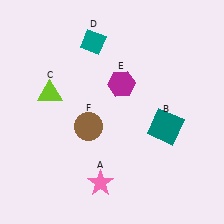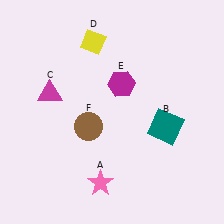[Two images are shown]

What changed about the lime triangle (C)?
In Image 1, C is lime. In Image 2, it changed to magenta.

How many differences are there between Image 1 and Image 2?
There are 2 differences between the two images.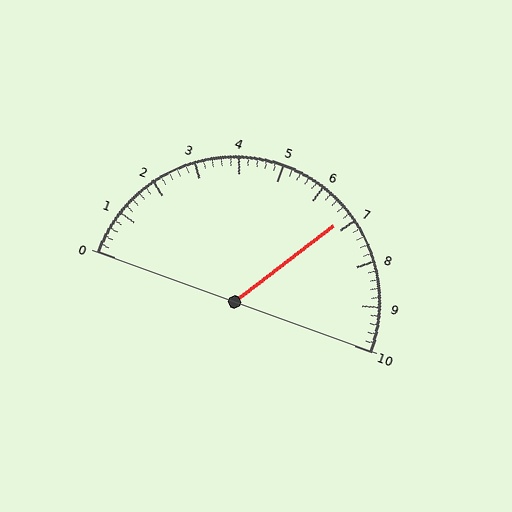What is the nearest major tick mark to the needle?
The nearest major tick mark is 7.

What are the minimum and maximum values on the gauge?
The gauge ranges from 0 to 10.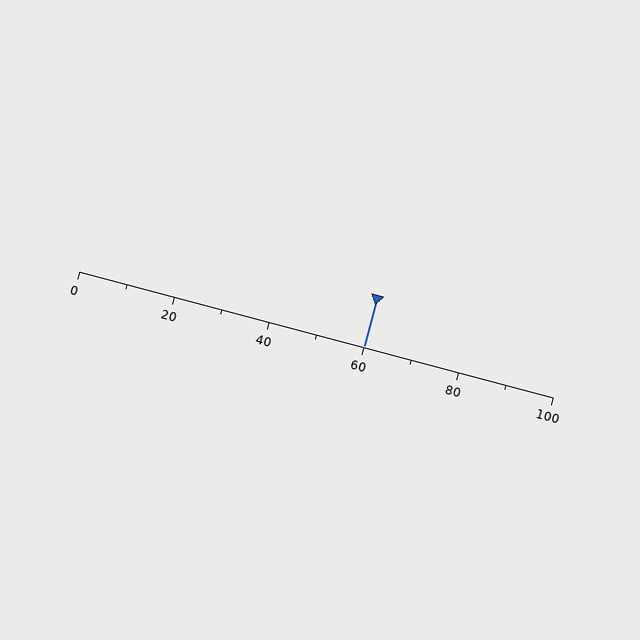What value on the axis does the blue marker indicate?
The marker indicates approximately 60.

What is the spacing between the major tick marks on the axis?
The major ticks are spaced 20 apart.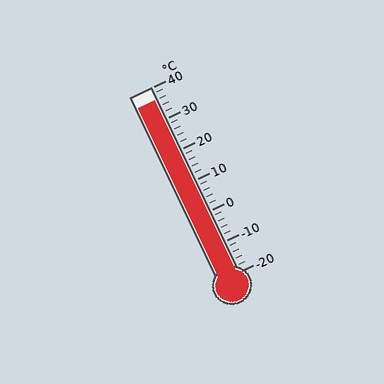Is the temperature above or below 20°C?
The temperature is above 20°C.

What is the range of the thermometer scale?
The thermometer scale ranges from -20°C to 40°C.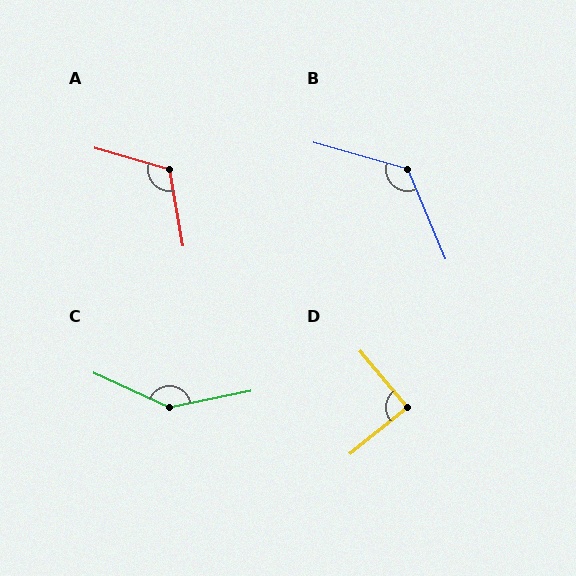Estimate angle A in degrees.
Approximately 116 degrees.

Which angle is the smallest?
D, at approximately 89 degrees.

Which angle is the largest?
C, at approximately 144 degrees.